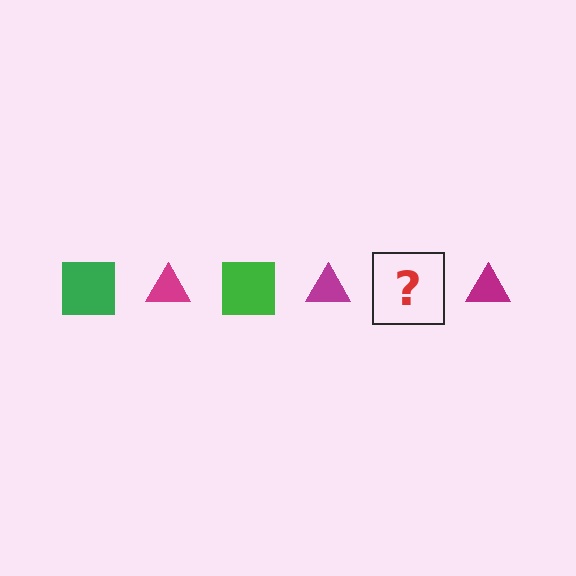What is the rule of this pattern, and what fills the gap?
The rule is that the pattern alternates between green square and magenta triangle. The gap should be filled with a green square.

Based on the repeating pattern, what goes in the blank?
The blank should be a green square.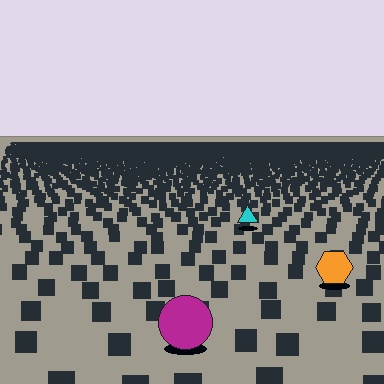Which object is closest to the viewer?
The magenta circle is closest. The texture marks near it are larger and more spread out.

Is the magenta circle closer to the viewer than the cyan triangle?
Yes. The magenta circle is closer — you can tell from the texture gradient: the ground texture is coarser near it.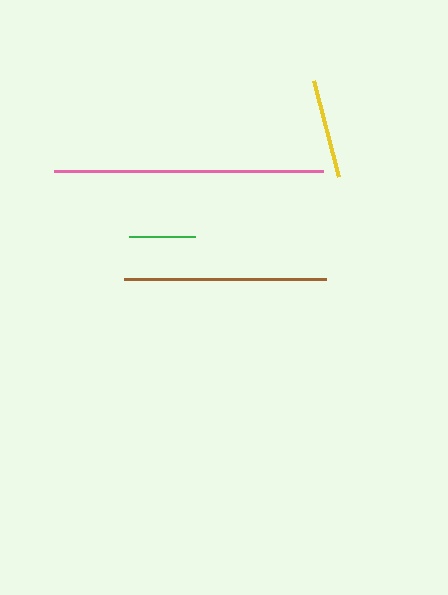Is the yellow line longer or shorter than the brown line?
The brown line is longer than the yellow line.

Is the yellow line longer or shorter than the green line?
The yellow line is longer than the green line.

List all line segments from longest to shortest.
From longest to shortest: pink, brown, yellow, green.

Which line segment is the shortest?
The green line is the shortest at approximately 67 pixels.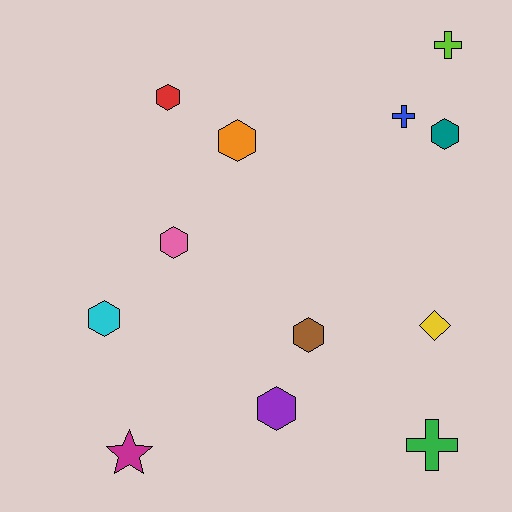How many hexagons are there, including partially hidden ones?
There are 7 hexagons.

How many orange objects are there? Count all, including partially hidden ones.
There is 1 orange object.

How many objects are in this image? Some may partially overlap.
There are 12 objects.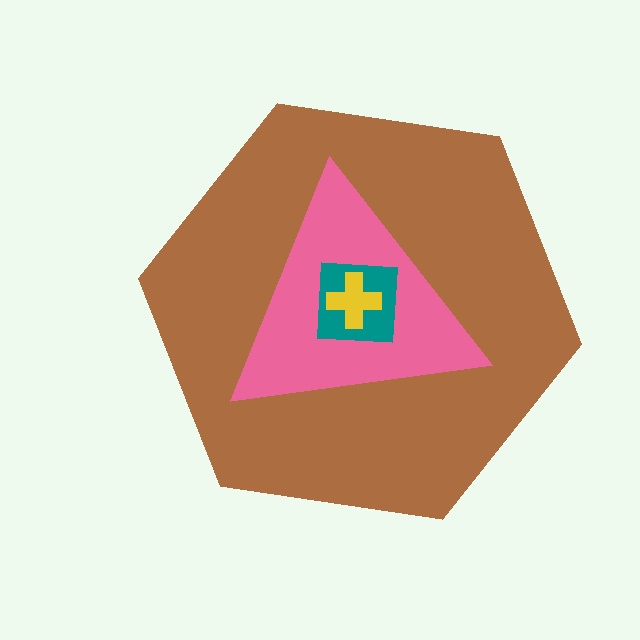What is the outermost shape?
The brown hexagon.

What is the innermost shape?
The yellow cross.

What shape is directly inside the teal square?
The yellow cross.